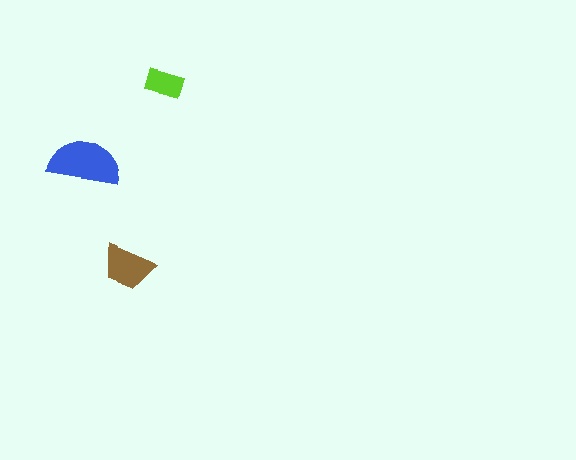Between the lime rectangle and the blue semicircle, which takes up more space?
The blue semicircle.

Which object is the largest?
The blue semicircle.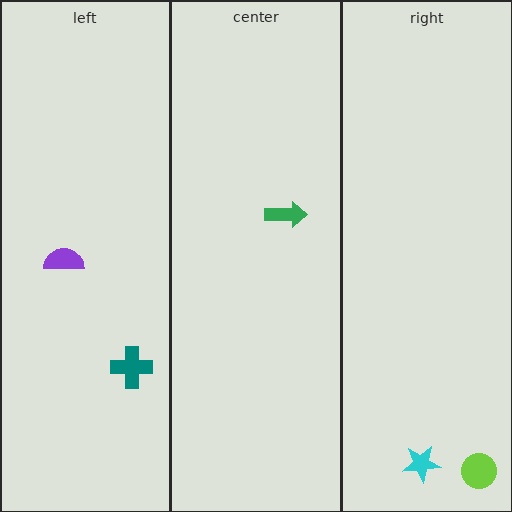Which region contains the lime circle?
The right region.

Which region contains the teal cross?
The left region.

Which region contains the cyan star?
The right region.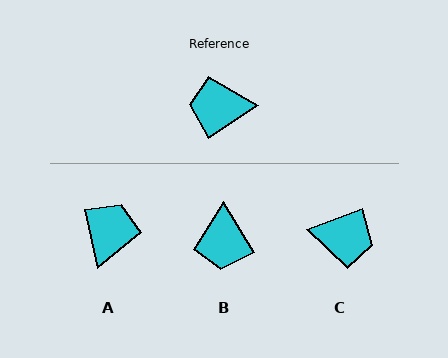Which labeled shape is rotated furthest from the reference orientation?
C, about 167 degrees away.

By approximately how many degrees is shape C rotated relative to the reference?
Approximately 167 degrees counter-clockwise.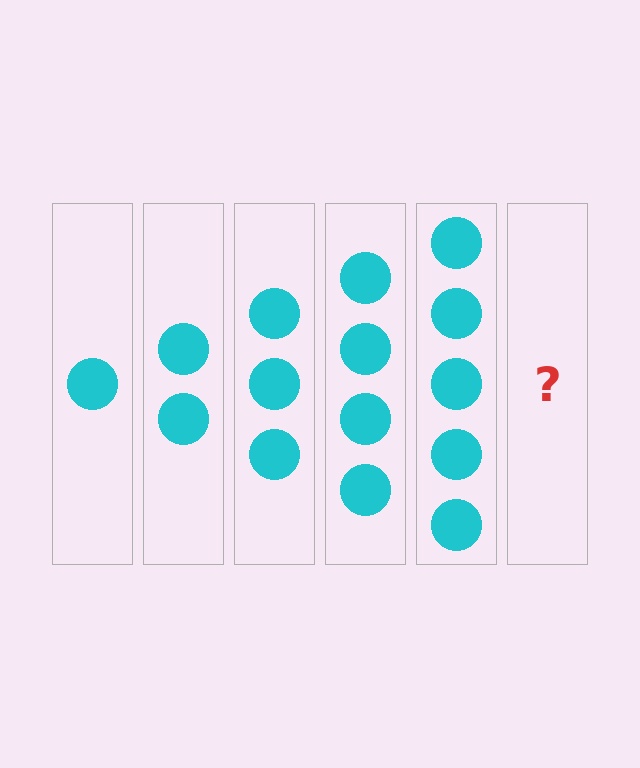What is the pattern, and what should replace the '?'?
The pattern is that each step adds one more circle. The '?' should be 6 circles.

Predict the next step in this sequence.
The next step is 6 circles.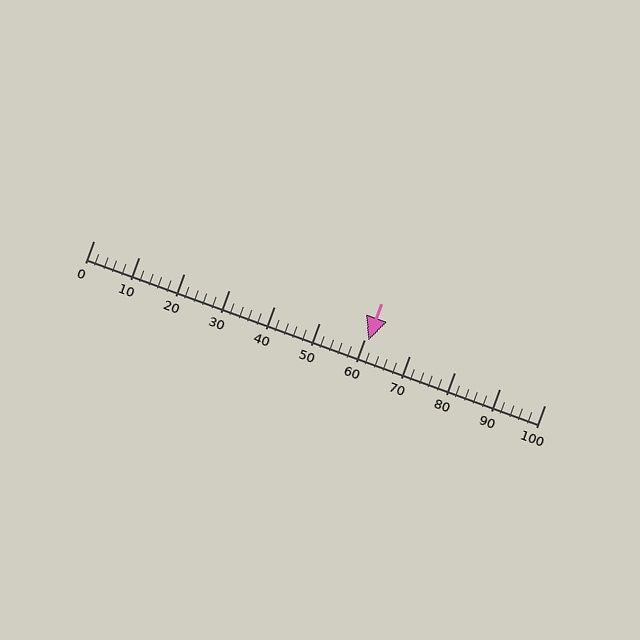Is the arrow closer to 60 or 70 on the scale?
The arrow is closer to 60.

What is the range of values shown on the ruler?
The ruler shows values from 0 to 100.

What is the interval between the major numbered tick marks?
The major tick marks are spaced 10 units apart.